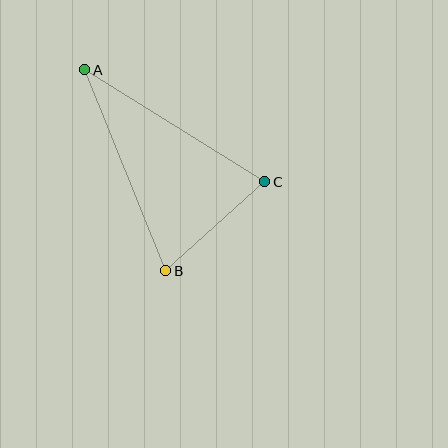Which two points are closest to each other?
Points B and C are closest to each other.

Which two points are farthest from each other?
Points A and B are farthest from each other.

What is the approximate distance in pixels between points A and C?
The distance between A and C is approximately 212 pixels.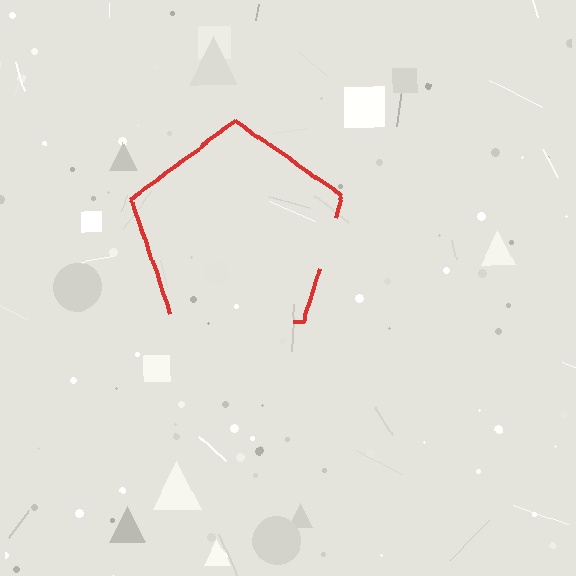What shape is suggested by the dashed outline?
The dashed outline suggests a pentagon.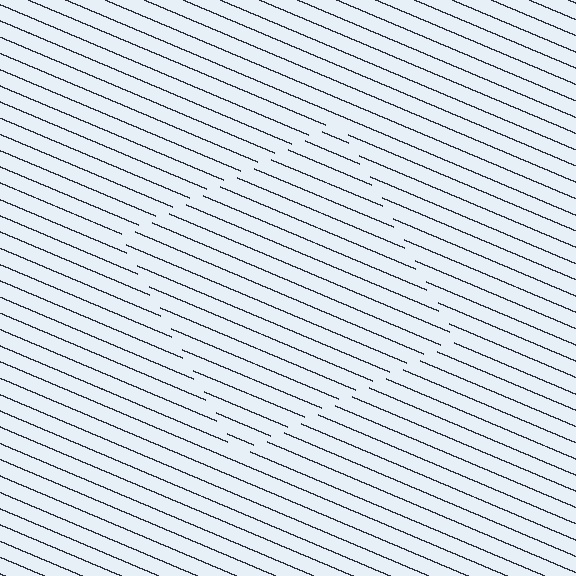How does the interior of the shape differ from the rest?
The interior of the shape contains the same grating, shifted by half a period — the contour is defined by the phase discontinuity where line-ends from the inner and outer gratings abut.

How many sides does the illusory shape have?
4 sides — the line-ends trace a square.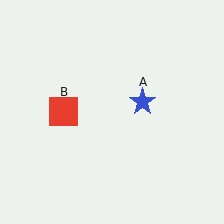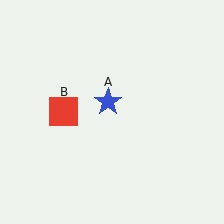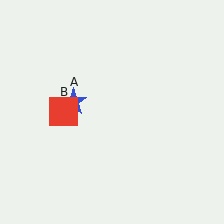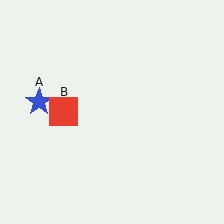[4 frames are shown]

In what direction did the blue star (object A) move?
The blue star (object A) moved left.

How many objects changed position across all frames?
1 object changed position: blue star (object A).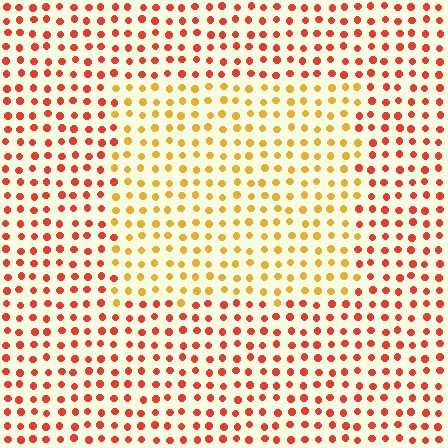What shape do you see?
I see a rectangle.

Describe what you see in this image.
The image is filled with small red elements in a uniform arrangement. A rectangle-shaped region is visible where the elements are tinted to a slightly different hue, forming a subtle color boundary.